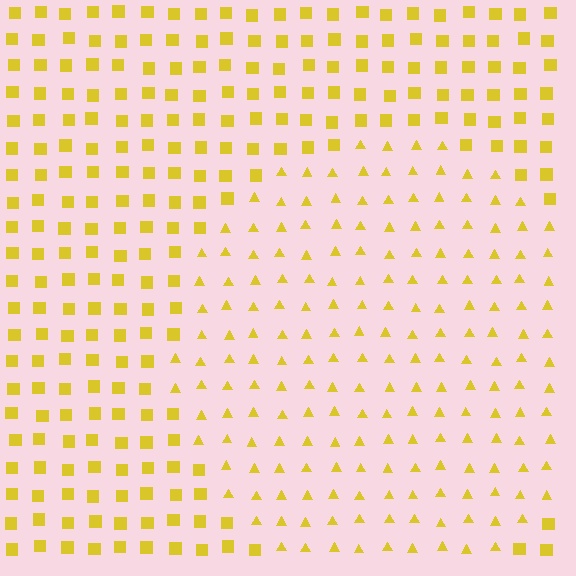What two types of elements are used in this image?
The image uses triangles inside the circle region and squares outside it.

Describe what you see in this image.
The image is filled with small yellow elements arranged in a uniform grid. A circle-shaped region contains triangles, while the surrounding area contains squares. The boundary is defined purely by the change in element shape.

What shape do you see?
I see a circle.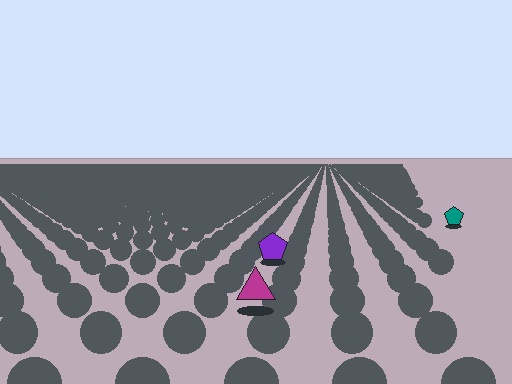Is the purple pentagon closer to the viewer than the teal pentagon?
Yes. The purple pentagon is closer — you can tell from the texture gradient: the ground texture is coarser near it.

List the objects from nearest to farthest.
From nearest to farthest: the magenta triangle, the purple pentagon, the teal pentagon.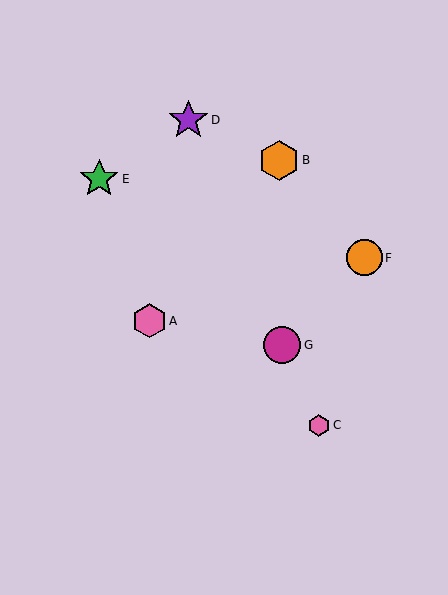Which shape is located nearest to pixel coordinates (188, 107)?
The purple star (labeled D) at (188, 120) is nearest to that location.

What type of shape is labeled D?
Shape D is a purple star.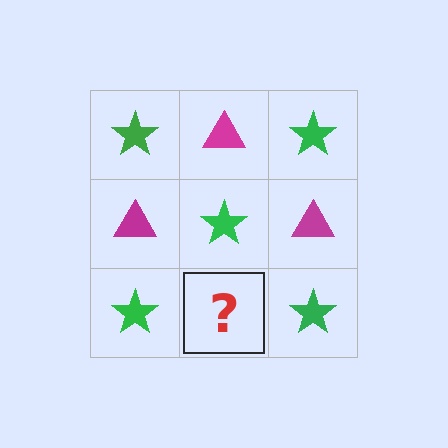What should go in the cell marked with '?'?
The missing cell should contain a magenta triangle.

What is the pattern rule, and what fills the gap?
The rule is that it alternates green star and magenta triangle in a checkerboard pattern. The gap should be filled with a magenta triangle.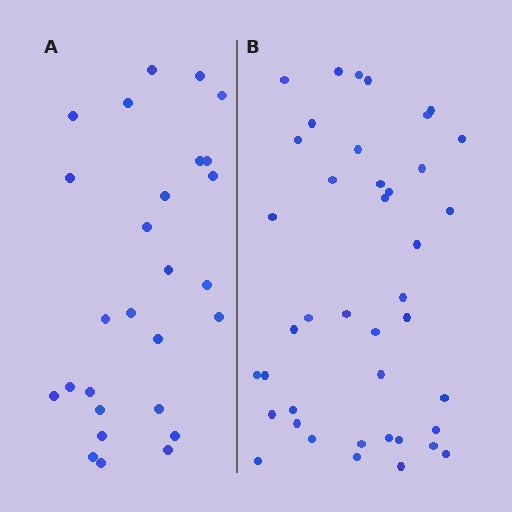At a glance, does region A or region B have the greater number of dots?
Region B (the right region) has more dots.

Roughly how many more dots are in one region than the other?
Region B has approximately 15 more dots than region A.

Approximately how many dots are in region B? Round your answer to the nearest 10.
About 40 dots. (The exact count is 41, which rounds to 40.)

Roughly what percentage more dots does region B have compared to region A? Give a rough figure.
About 50% more.